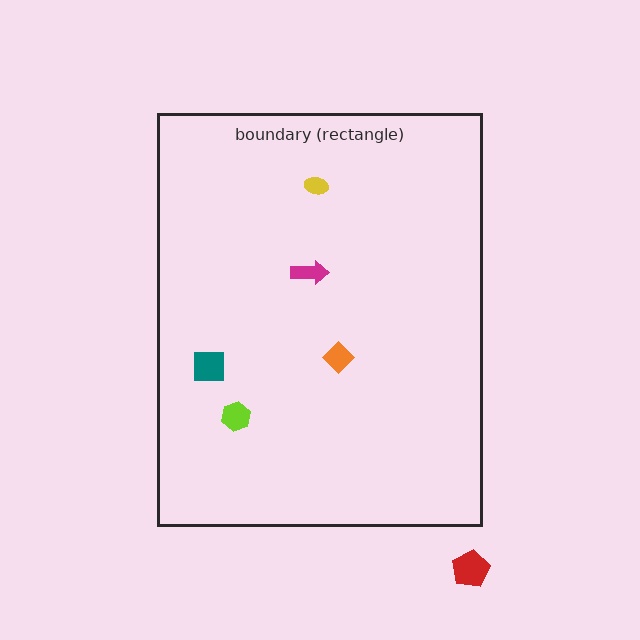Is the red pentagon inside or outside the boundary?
Outside.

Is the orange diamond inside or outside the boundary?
Inside.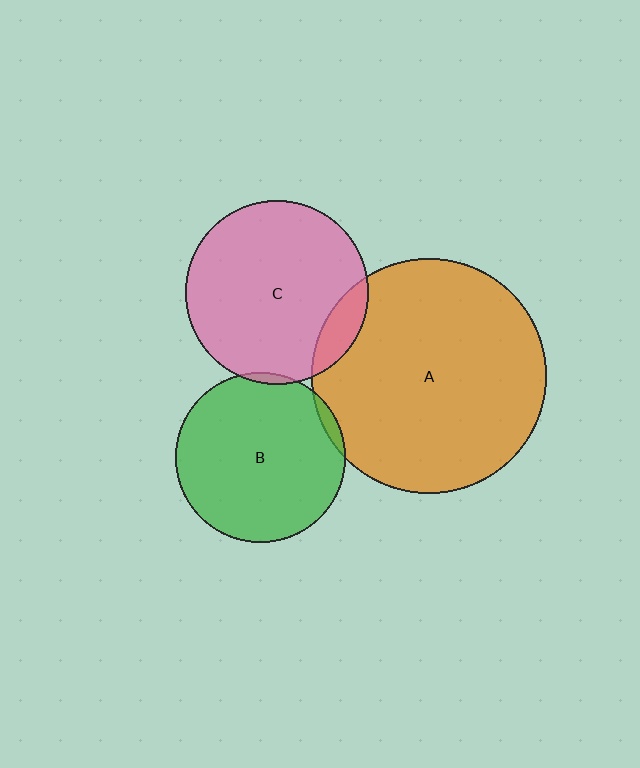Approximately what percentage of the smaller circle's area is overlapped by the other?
Approximately 5%.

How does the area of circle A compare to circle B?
Approximately 1.9 times.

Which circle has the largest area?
Circle A (orange).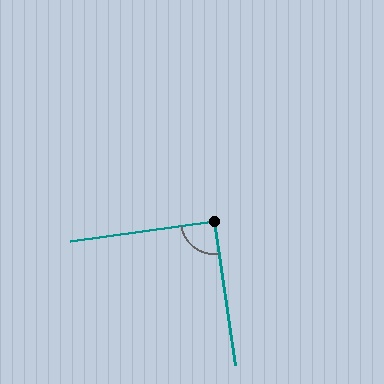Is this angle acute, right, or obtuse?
It is approximately a right angle.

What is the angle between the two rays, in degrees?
Approximately 90 degrees.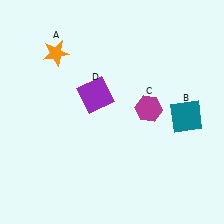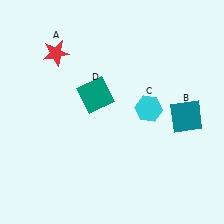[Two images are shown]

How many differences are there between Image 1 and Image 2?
There are 3 differences between the two images.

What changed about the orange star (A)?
In Image 1, A is orange. In Image 2, it changed to red.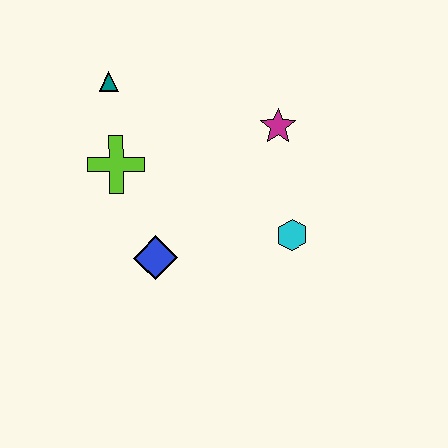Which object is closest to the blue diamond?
The lime cross is closest to the blue diamond.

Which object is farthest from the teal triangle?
The cyan hexagon is farthest from the teal triangle.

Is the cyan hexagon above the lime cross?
No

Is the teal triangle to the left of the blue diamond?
Yes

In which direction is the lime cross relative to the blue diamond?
The lime cross is above the blue diamond.